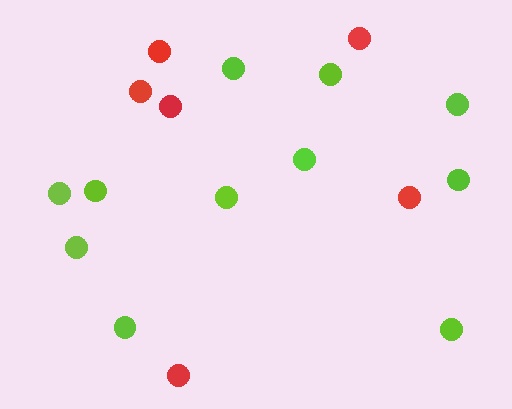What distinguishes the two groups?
There are 2 groups: one group of red circles (6) and one group of lime circles (11).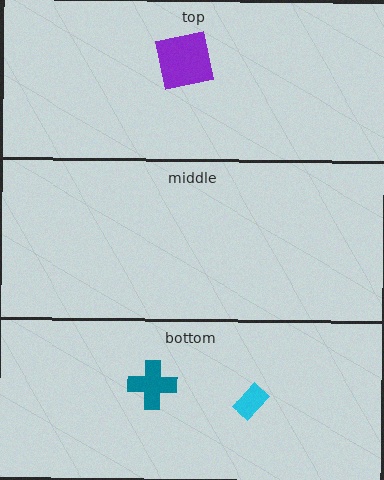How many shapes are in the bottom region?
2.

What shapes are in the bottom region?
The teal cross, the cyan rectangle.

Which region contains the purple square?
The top region.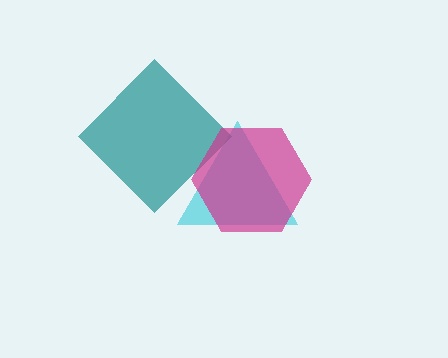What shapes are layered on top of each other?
The layered shapes are: a cyan triangle, a teal diamond, a magenta hexagon.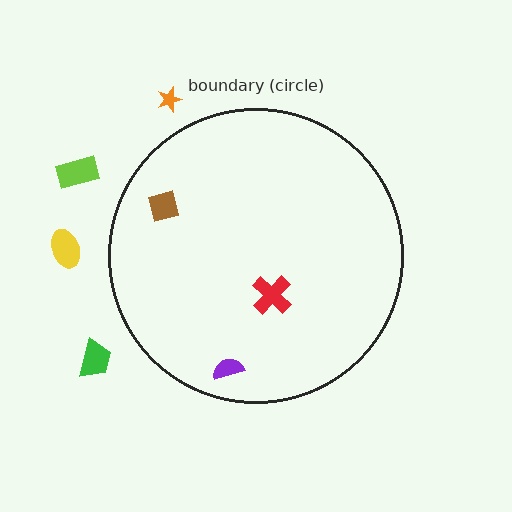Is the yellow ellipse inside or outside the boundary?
Outside.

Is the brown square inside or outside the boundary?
Inside.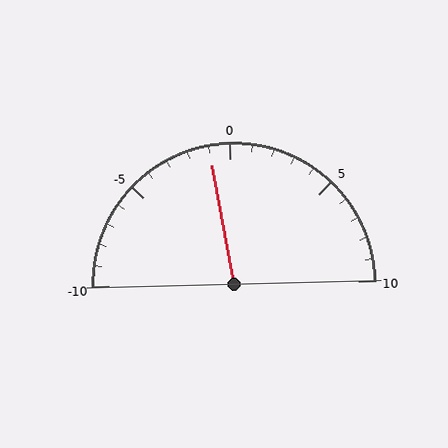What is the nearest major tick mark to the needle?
The nearest major tick mark is 0.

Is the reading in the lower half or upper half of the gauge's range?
The reading is in the lower half of the range (-10 to 10).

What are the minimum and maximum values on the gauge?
The gauge ranges from -10 to 10.